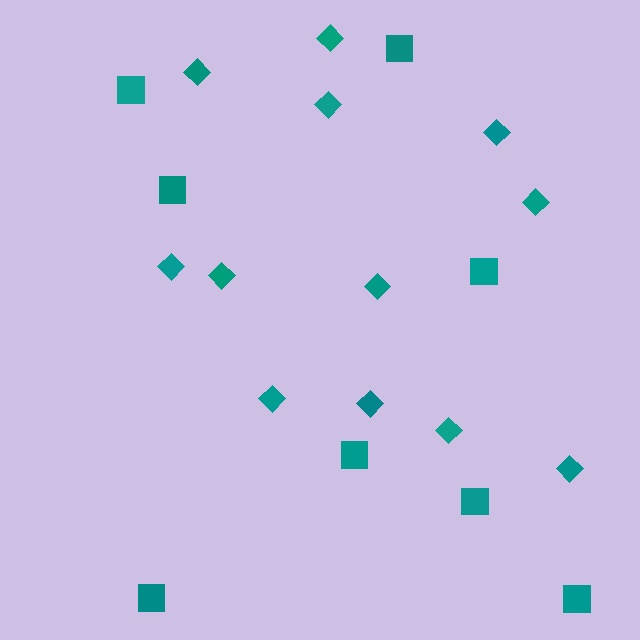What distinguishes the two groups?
There are 2 groups: one group of squares (8) and one group of diamonds (12).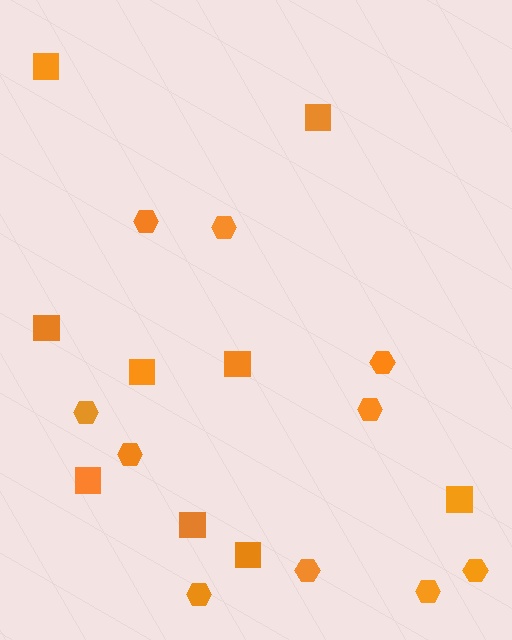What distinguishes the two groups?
There are 2 groups: one group of hexagons (10) and one group of squares (9).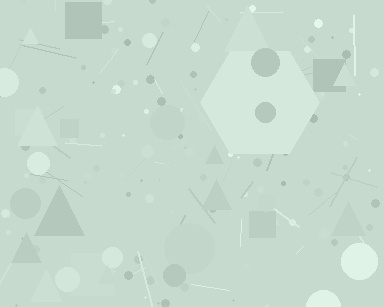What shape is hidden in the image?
A hexagon is hidden in the image.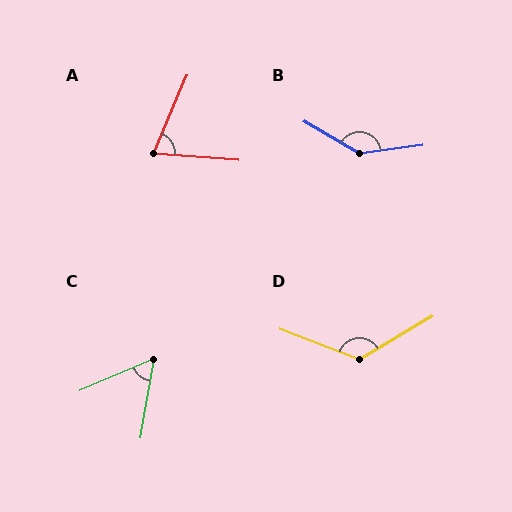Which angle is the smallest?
C, at approximately 57 degrees.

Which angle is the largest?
B, at approximately 142 degrees.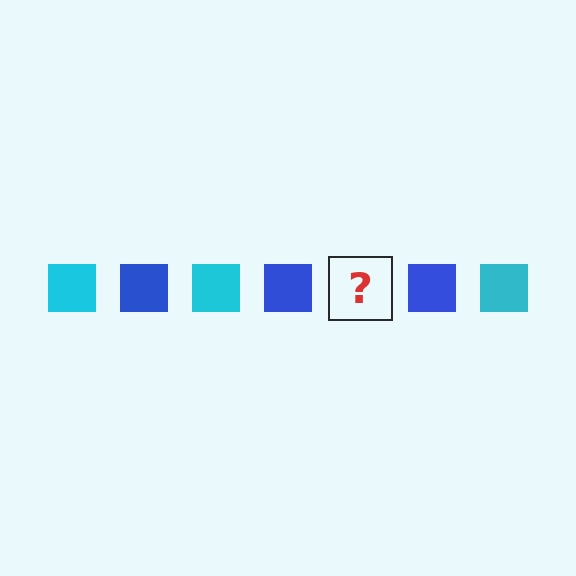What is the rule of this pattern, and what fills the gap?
The rule is that the pattern cycles through cyan, blue squares. The gap should be filled with a cyan square.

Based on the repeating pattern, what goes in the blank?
The blank should be a cyan square.